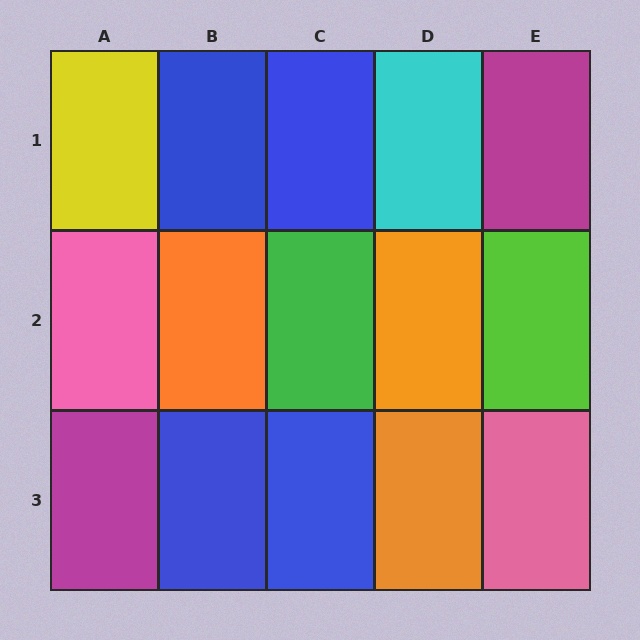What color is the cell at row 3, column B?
Blue.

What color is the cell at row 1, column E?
Magenta.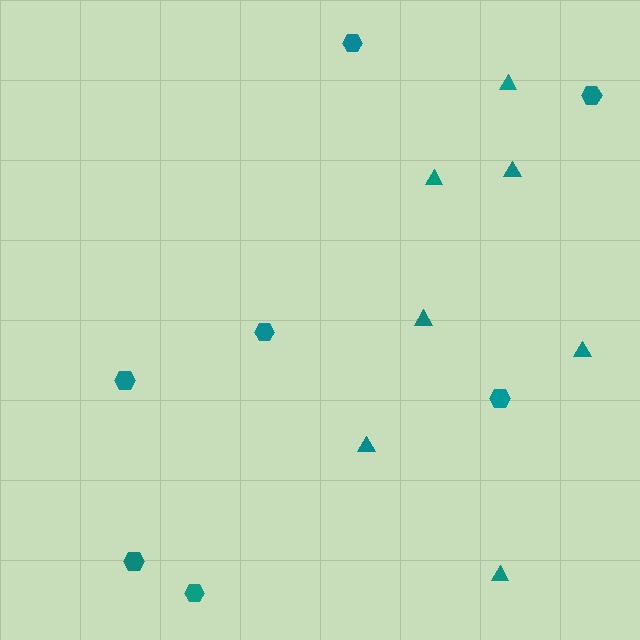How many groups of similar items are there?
There are 2 groups: one group of triangles (7) and one group of hexagons (7).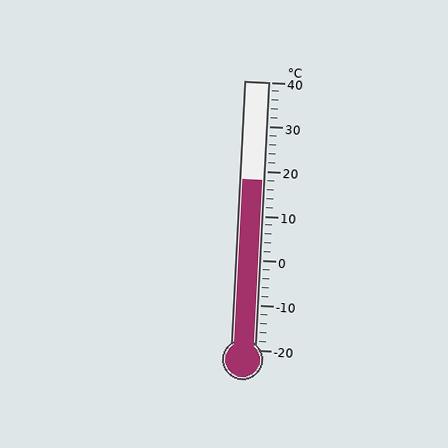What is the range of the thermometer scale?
The thermometer scale ranges from -20°C to 40°C.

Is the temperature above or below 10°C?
The temperature is above 10°C.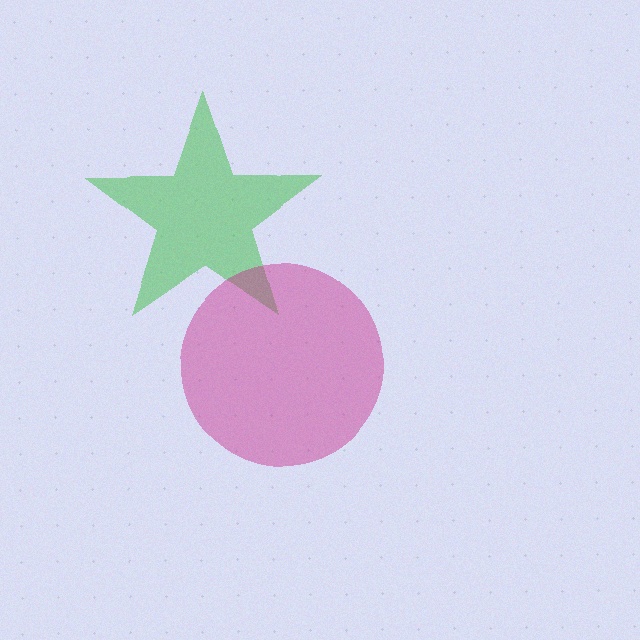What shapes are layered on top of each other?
The layered shapes are: a green star, a magenta circle.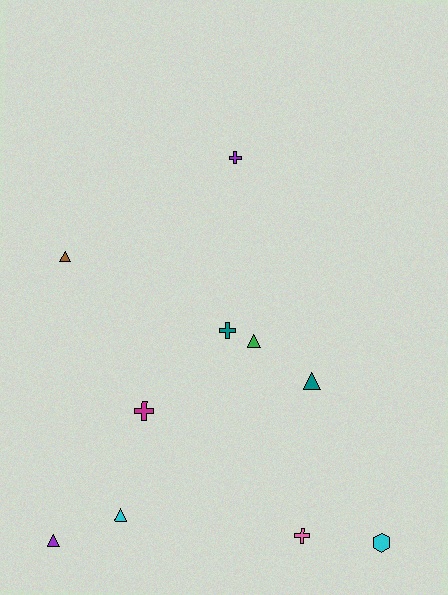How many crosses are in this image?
There are 4 crosses.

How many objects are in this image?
There are 10 objects.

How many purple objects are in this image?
There are 2 purple objects.